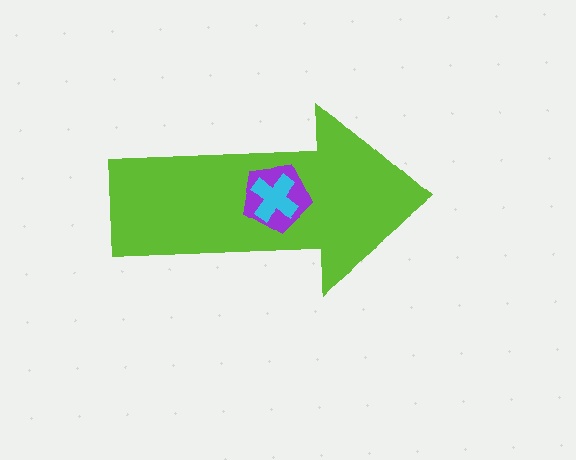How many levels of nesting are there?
3.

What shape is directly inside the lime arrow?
The purple pentagon.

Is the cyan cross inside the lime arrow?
Yes.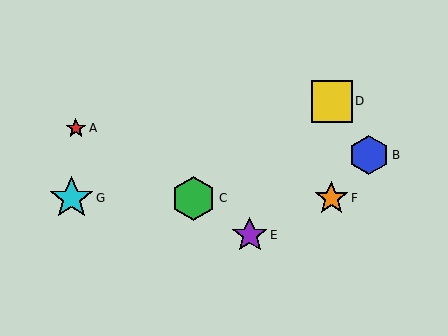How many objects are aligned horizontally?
3 objects (C, F, G) are aligned horizontally.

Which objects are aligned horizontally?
Objects C, F, G are aligned horizontally.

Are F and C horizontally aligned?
Yes, both are at y≈198.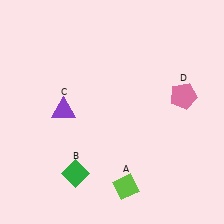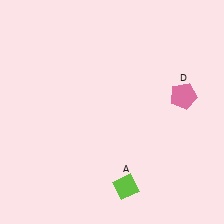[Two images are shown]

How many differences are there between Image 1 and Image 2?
There are 2 differences between the two images.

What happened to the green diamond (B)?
The green diamond (B) was removed in Image 2. It was in the bottom-left area of Image 1.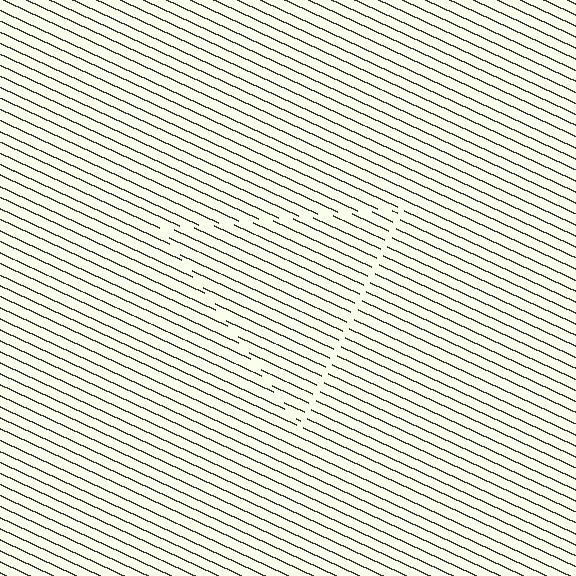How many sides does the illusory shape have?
3 sides — the line-ends trace a triangle.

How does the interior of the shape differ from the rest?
The interior of the shape contains the same grating, shifted by half a period — the contour is defined by the phase discontinuity where line-ends from the inner and outer gratings abut.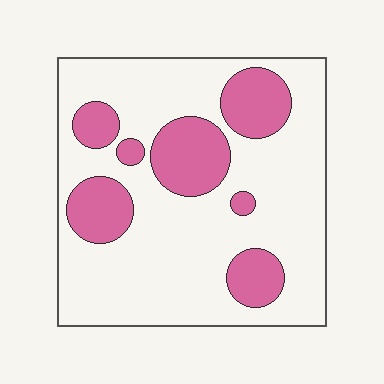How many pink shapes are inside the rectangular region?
7.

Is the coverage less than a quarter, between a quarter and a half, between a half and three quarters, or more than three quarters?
Between a quarter and a half.